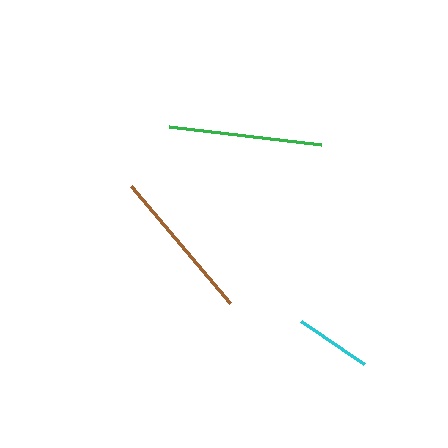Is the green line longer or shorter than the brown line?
The brown line is longer than the green line.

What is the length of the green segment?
The green segment is approximately 153 pixels long.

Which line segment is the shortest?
The cyan line is the shortest at approximately 76 pixels.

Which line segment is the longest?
The brown line is the longest at approximately 153 pixels.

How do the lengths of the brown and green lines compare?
The brown and green lines are approximately the same length.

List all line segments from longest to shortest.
From longest to shortest: brown, green, cyan.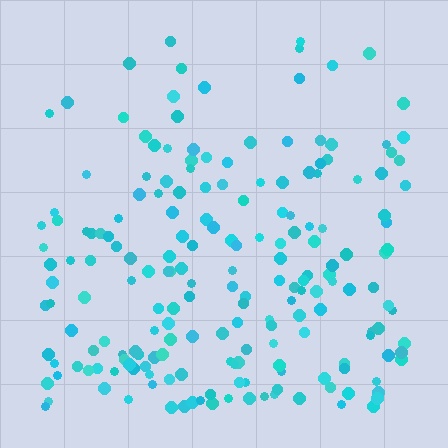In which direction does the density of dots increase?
From top to bottom, with the bottom side densest.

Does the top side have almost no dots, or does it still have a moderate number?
Still a moderate number, just noticeably fewer than the bottom.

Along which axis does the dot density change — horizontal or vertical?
Vertical.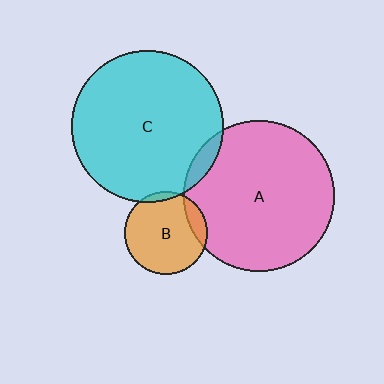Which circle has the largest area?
Circle C (cyan).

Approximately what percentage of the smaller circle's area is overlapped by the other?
Approximately 10%.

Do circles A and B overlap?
Yes.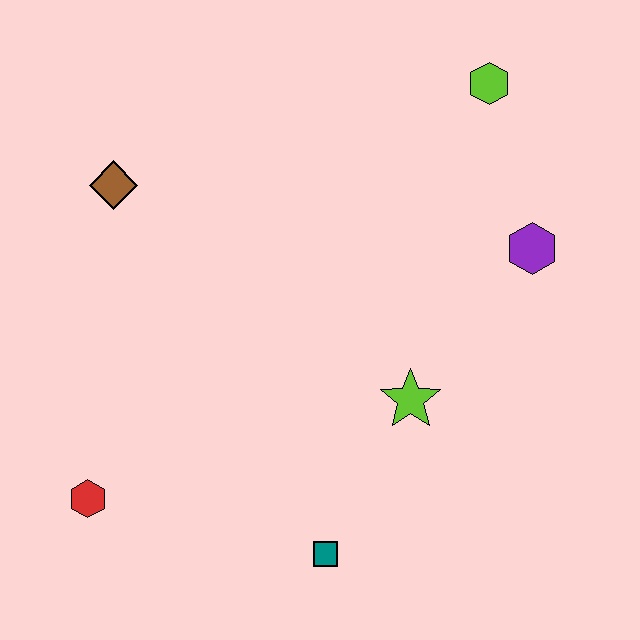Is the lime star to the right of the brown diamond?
Yes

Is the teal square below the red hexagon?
Yes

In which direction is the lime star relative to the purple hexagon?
The lime star is below the purple hexagon.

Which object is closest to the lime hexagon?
The purple hexagon is closest to the lime hexagon.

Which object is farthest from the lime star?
The brown diamond is farthest from the lime star.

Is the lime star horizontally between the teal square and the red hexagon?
No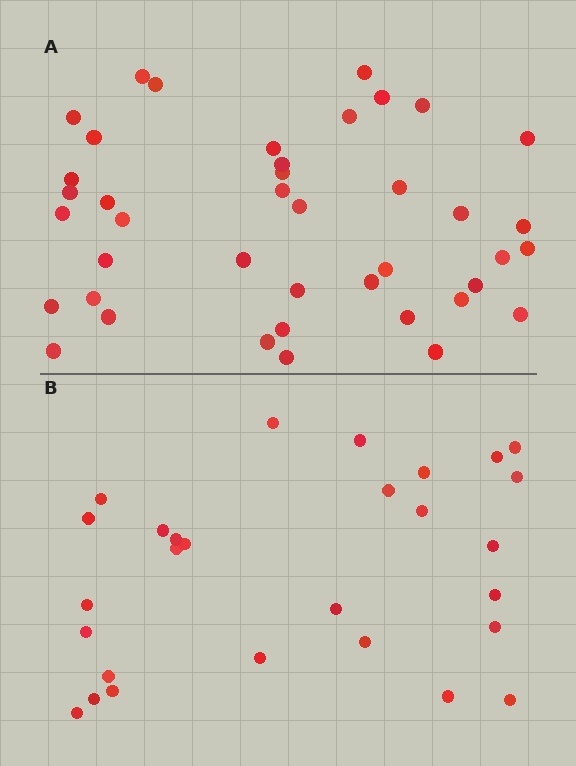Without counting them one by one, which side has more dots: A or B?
Region A (the top region) has more dots.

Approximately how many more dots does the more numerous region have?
Region A has approximately 15 more dots than region B.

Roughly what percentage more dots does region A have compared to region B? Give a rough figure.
About 45% more.